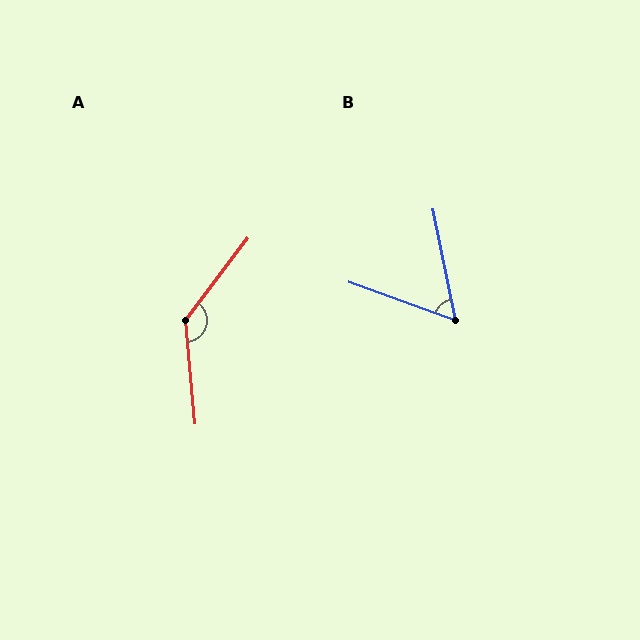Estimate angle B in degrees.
Approximately 59 degrees.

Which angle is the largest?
A, at approximately 138 degrees.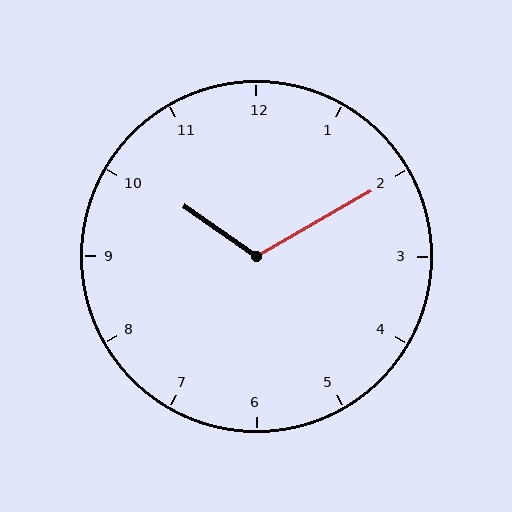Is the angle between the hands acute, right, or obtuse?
It is obtuse.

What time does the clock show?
10:10.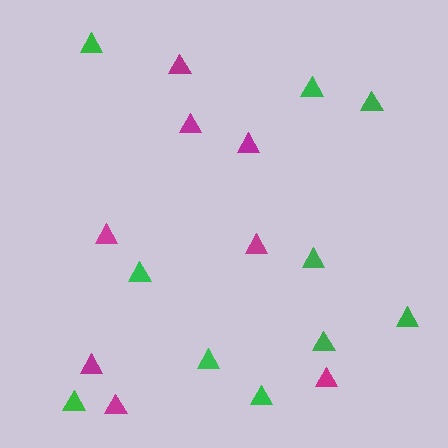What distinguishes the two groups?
There are 2 groups: one group of green triangles (10) and one group of magenta triangles (8).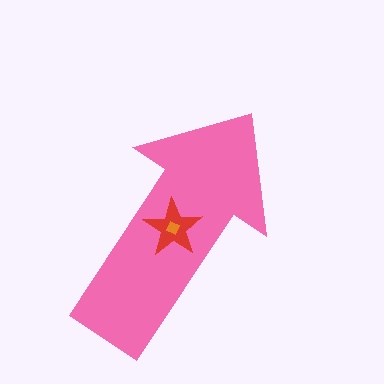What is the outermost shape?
The pink arrow.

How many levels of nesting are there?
3.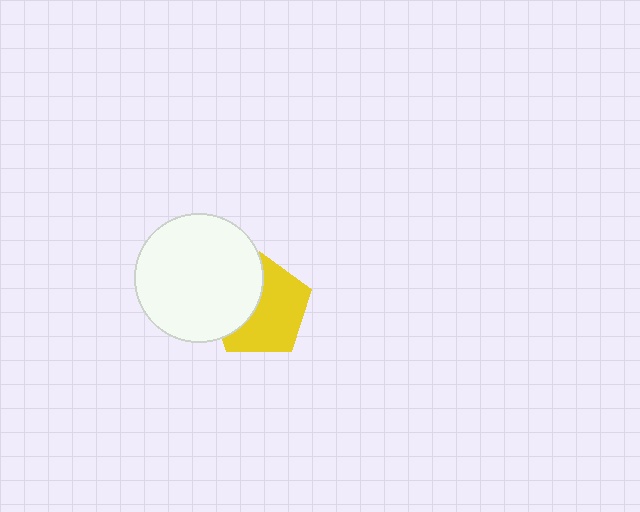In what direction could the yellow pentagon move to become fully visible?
The yellow pentagon could move right. That would shift it out from behind the white circle entirely.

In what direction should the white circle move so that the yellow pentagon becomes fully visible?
The white circle should move left. That is the shortest direction to clear the overlap and leave the yellow pentagon fully visible.